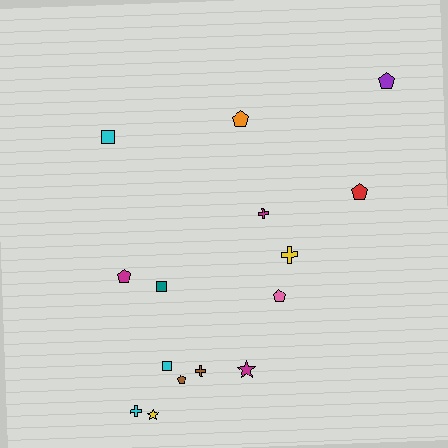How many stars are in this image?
There are 2 stars.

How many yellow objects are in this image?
There are 2 yellow objects.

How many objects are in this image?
There are 15 objects.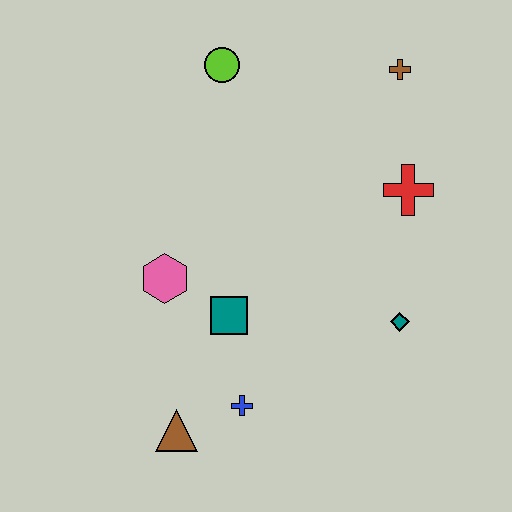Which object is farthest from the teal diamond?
The lime circle is farthest from the teal diamond.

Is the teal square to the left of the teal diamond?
Yes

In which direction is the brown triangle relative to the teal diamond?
The brown triangle is to the left of the teal diamond.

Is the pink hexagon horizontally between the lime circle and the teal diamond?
No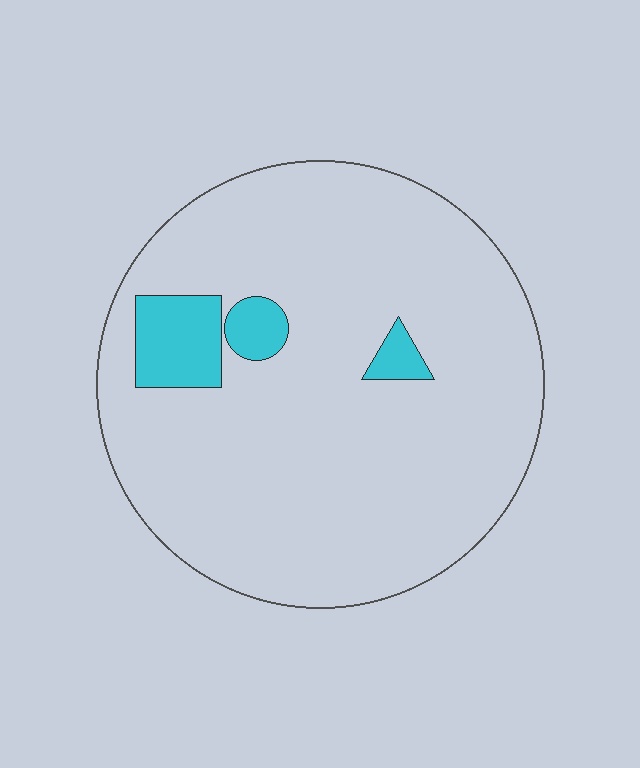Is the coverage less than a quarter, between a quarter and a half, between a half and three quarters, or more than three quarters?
Less than a quarter.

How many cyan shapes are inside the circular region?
3.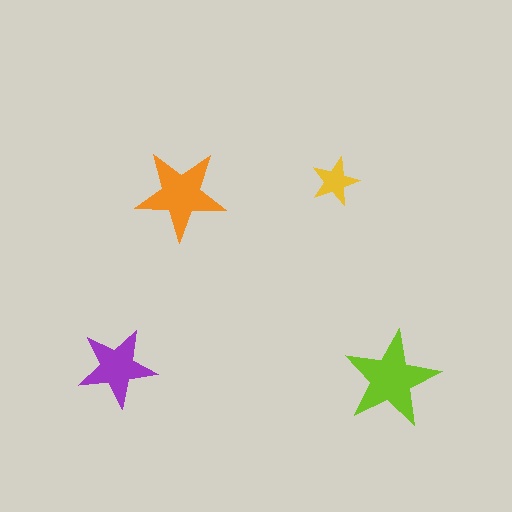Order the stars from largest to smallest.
the lime one, the orange one, the purple one, the yellow one.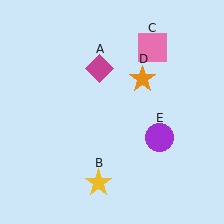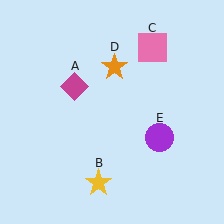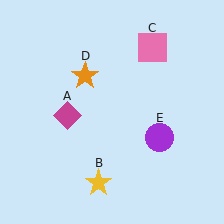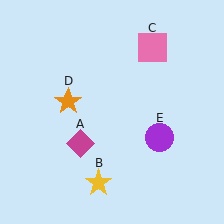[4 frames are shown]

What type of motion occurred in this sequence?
The magenta diamond (object A), orange star (object D) rotated counterclockwise around the center of the scene.